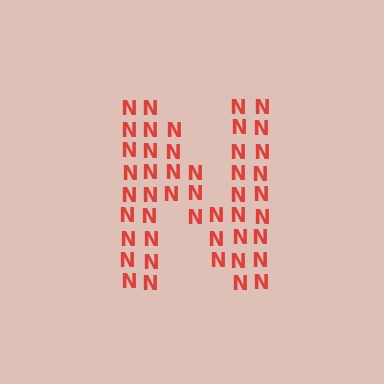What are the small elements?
The small elements are letter N's.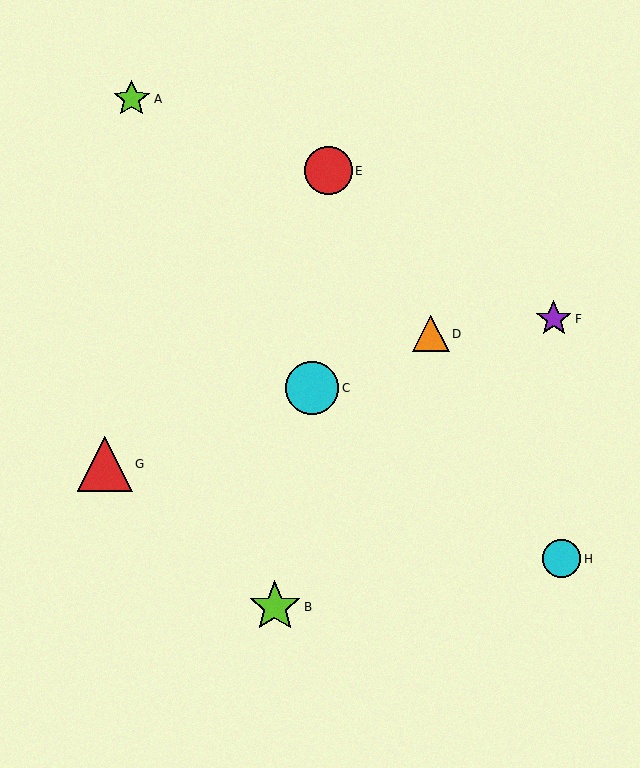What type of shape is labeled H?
Shape H is a cyan circle.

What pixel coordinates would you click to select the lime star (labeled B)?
Click at (275, 607) to select the lime star B.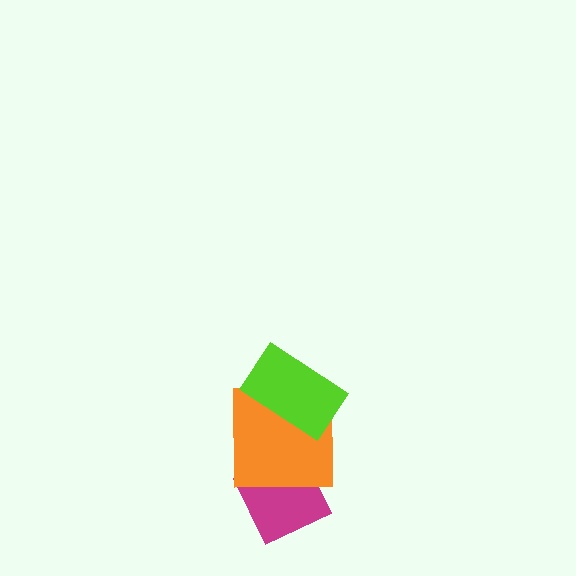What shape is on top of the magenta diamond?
The orange square is on top of the magenta diamond.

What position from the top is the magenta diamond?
The magenta diamond is 3rd from the top.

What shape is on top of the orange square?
The lime rectangle is on top of the orange square.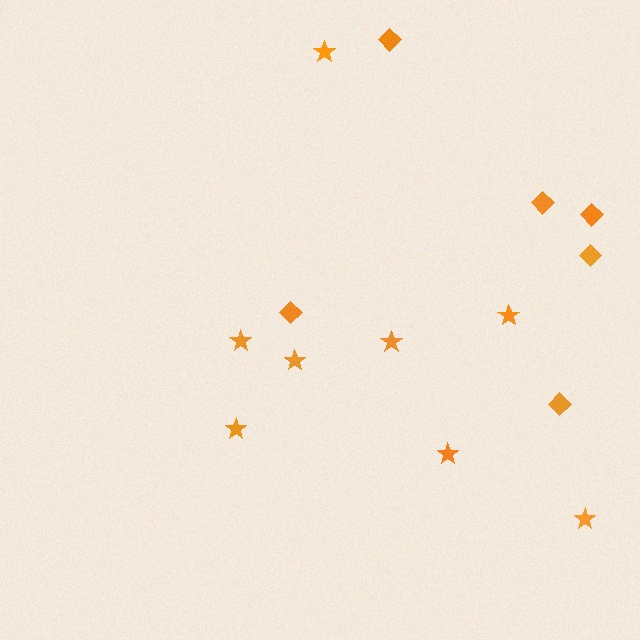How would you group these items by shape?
There are 2 groups: one group of stars (8) and one group of diamonds (6).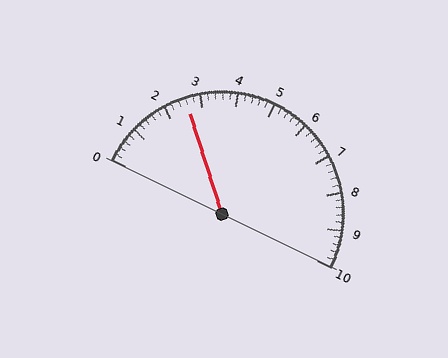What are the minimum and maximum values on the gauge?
The gauge ranges from 0 to 10.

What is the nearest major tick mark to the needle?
The nearest major tick mark is 3.